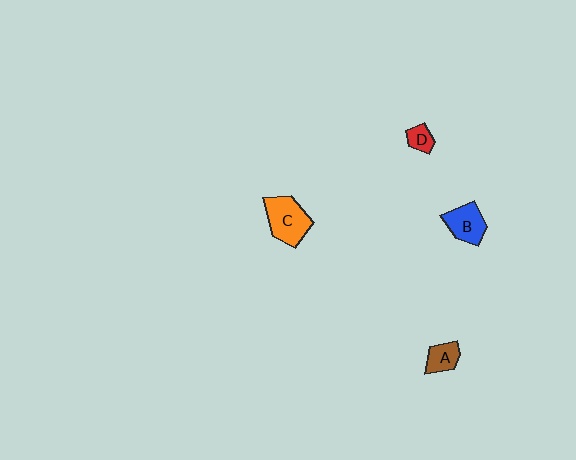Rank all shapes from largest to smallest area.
From largest to smallest: C (orange), B (blue), A (brown), D (red).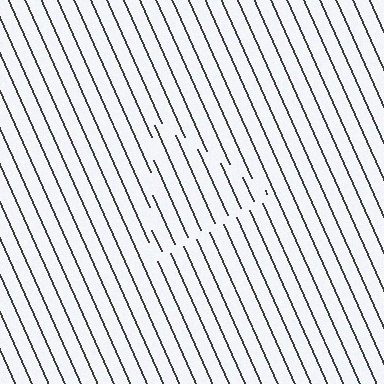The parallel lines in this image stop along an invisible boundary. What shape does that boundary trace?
An illusory triangle. The interior of the shape contains the same grating, shifted by half a period — the contour is defined by the phase discontinuity where line-ends from the inner and outer gratings abut.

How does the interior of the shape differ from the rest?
The interior of the shape contains the same grating, shifted by half a period — the contour is defined by the phase discontinuity where line-ends from the inner and outer gratings abut.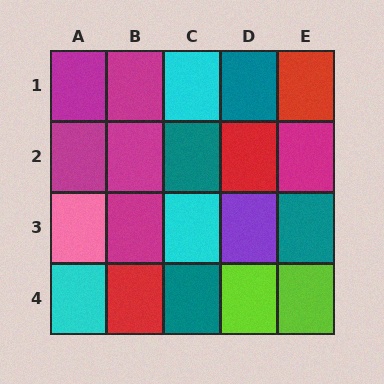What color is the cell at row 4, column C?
Teal.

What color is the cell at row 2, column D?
Red.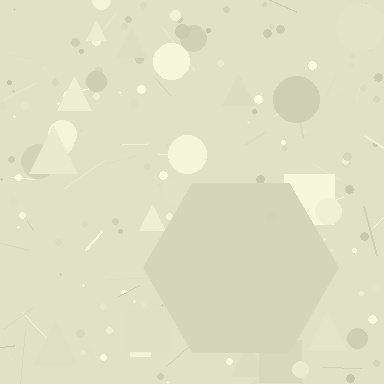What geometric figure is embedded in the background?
A hexagon is embedded in the background.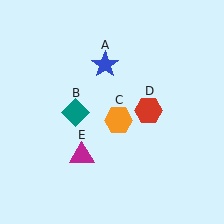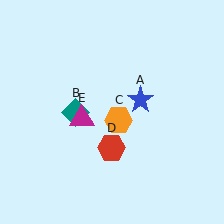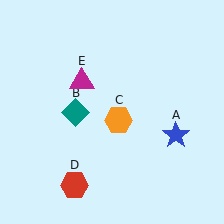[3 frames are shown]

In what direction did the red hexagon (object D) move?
The red hexagon (object D) moved down and to the left.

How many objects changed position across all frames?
3 objects changed position: blue star (object A), red hexagon (object D), magenta triangle (object E).